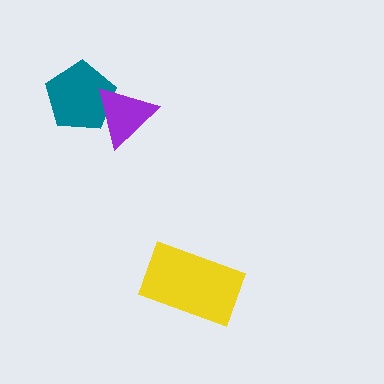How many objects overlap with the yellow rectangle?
0 objects overlap with the yellow rectangle.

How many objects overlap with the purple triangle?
1 object overlaps with the purple triangle.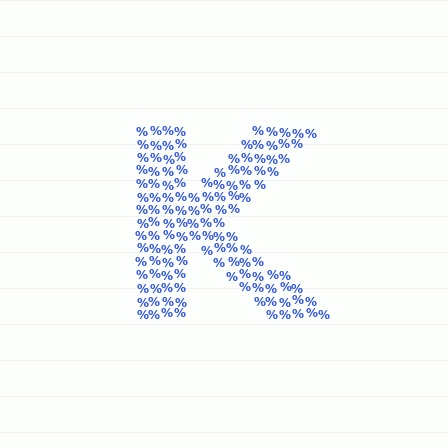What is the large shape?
The large shape is the letter K.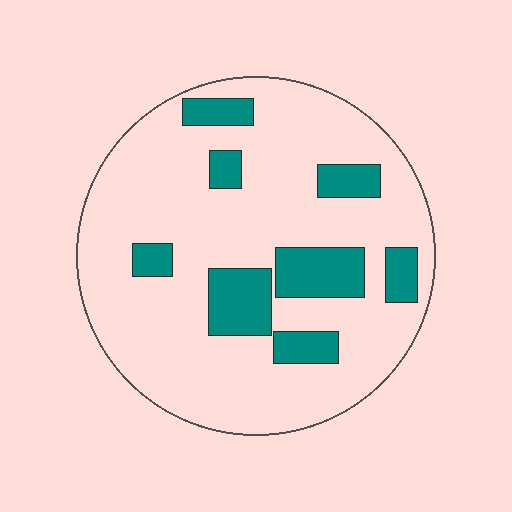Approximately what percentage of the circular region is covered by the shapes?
Approximately 20%.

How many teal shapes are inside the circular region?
8.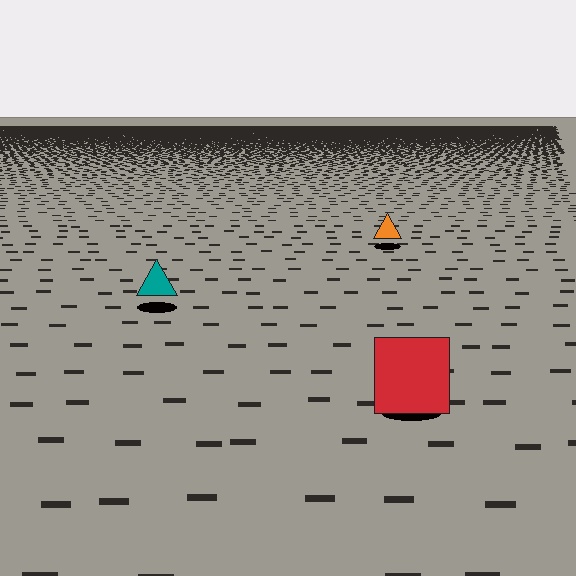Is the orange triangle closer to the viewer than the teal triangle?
No. The teal triangle is closer — you can tell from the texture gradient: the ground texture is coarser near it.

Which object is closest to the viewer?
The red square is closest. The texture marks near it are larger and more spread out.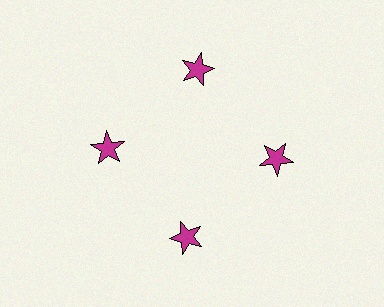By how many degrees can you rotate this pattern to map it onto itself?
The pattern maps onto itself every 90 degrees of rotation.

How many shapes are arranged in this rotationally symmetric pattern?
There are 4 shapes, arranged in 4 groups of 1.